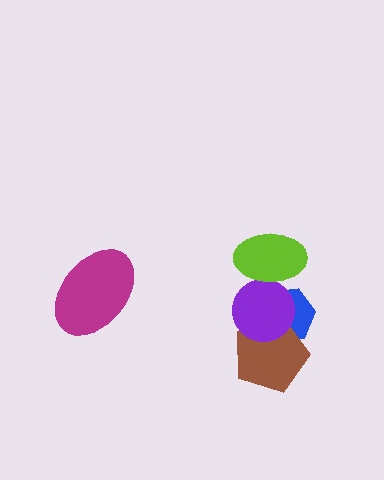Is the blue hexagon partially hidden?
Yes, it is partially covered by another shape.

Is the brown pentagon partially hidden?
Yes, it is partially covered by another shape.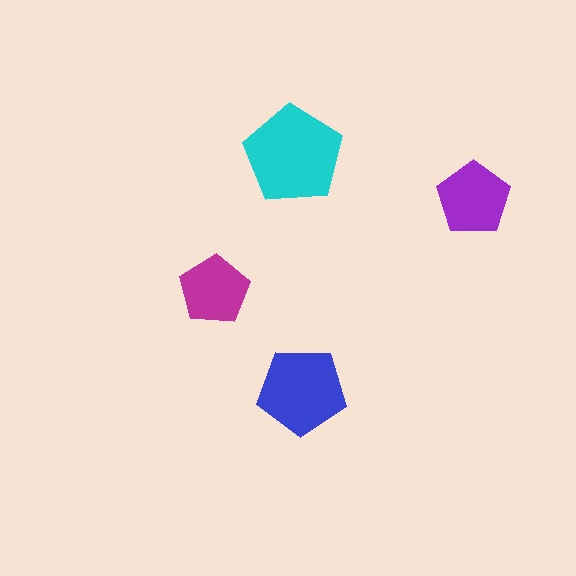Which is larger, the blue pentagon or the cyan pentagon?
The cyan one.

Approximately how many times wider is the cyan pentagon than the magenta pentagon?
About 1.5 times wider.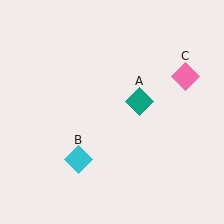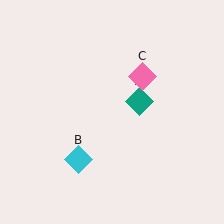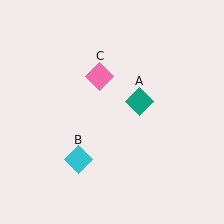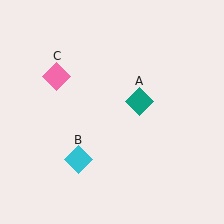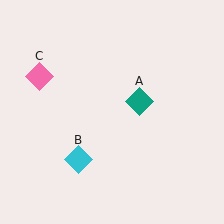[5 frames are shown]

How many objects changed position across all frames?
1 object changed position: pink diamond (object C).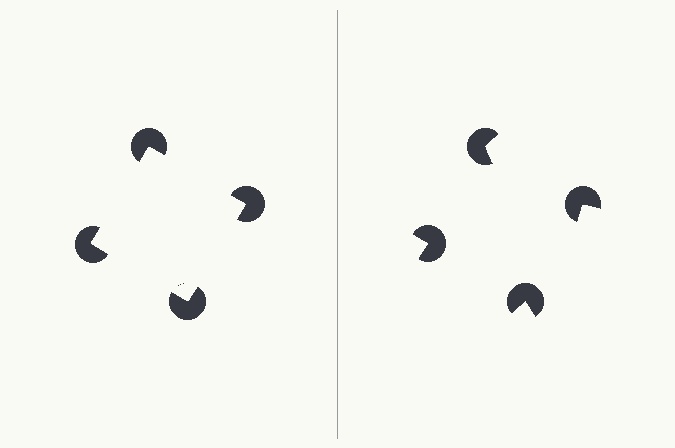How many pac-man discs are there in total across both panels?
8 — 4 on each side.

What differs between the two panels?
The pac-man discs are positioned identically on both sides; only the wedge orientations differ. On the left they align to a square; on the right they are misaligned.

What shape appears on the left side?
An illusory square.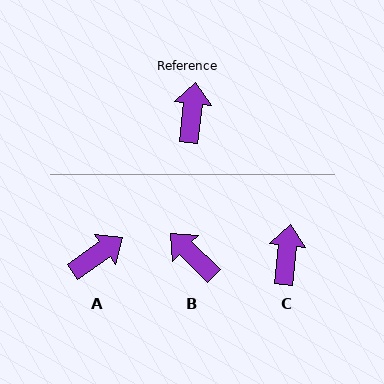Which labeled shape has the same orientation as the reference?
C.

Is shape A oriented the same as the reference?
No, it is off by about 49 degrees.